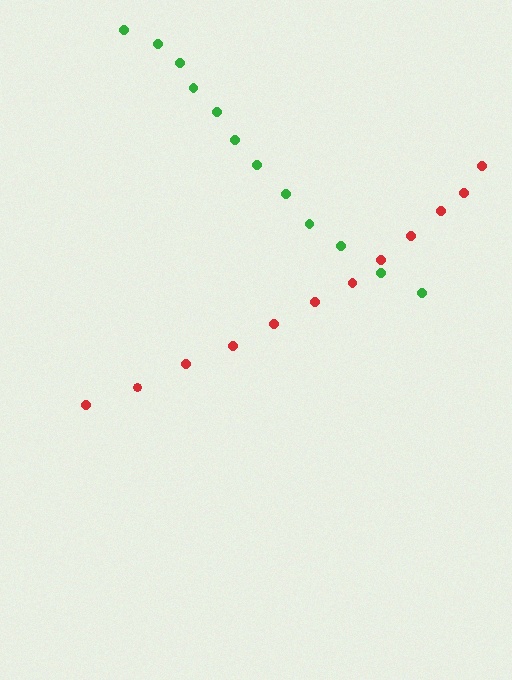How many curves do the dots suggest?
There are 2 distinct paths.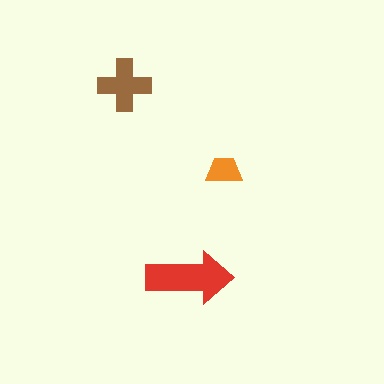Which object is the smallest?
The orange trapezoid.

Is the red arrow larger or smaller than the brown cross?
Larger.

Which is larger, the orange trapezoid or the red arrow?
The red arrow.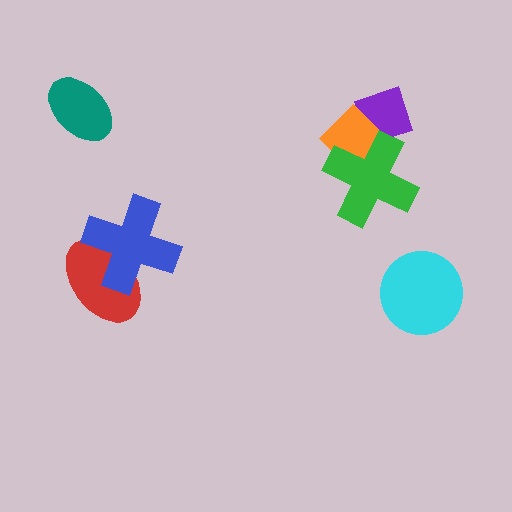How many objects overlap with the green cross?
2 objects overlap with the green cross.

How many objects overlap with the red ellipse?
1 object overlaps with the red ellipse.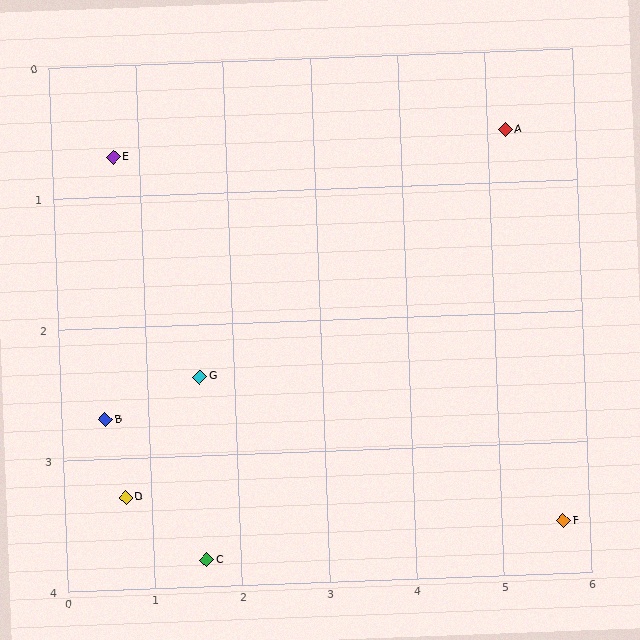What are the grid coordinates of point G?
Point G is at approximately (1.6, 2.4).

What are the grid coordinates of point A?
Point A is at approximately (5.2, 0.6).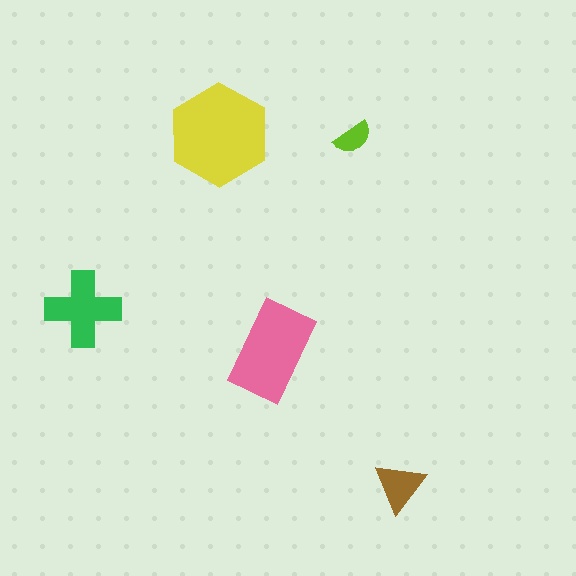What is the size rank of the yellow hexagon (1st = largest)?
1st.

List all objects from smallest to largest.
The lime semicircle, the brown triangle, the green cross, the pink rectangle, the yellow hexagon.